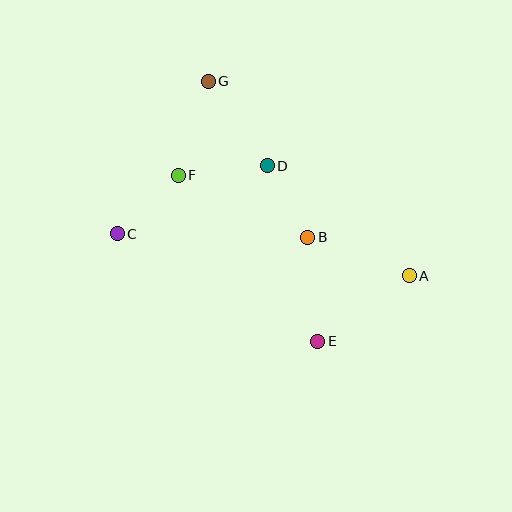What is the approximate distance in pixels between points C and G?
The distance between C and G is approximately 178 pixels.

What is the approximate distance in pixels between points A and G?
The distance between A and G is approximately 280 pixels.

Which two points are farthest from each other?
Points A and C are farthest from each other.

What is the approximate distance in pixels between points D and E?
The distance between D and E is approximately 183 pixels.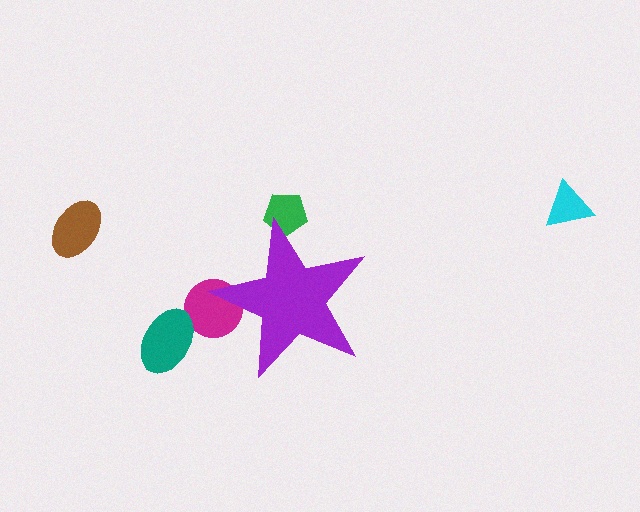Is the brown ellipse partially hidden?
No, the brown ellipse is fully visible.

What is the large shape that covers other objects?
A purple star.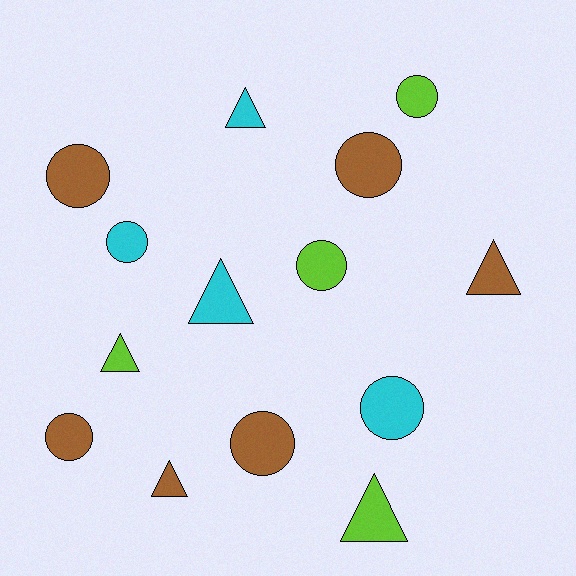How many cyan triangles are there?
There are 2 cyan triangles.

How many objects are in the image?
There are 14 objects.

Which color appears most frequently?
Brown, with 6 objects.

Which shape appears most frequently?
Circle, with 8 objects.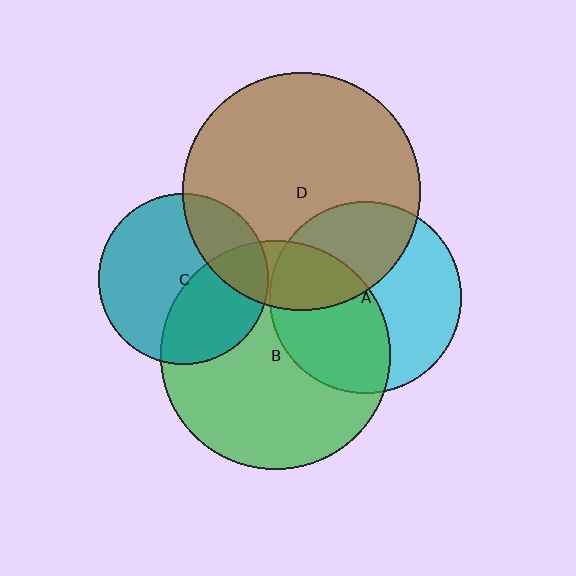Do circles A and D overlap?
Yes.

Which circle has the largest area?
Circle D (brown).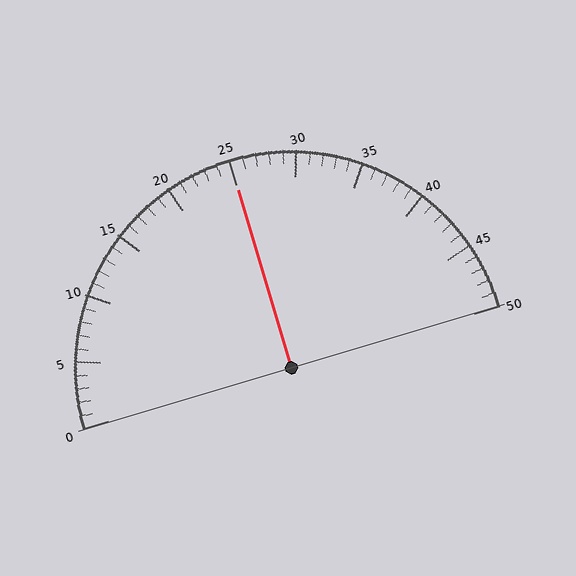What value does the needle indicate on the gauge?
The needle indicates approximately 25.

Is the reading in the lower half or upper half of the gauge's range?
The reading is in the upper half of the range (0 to 50).